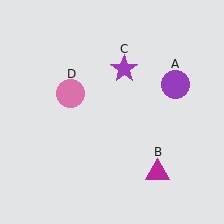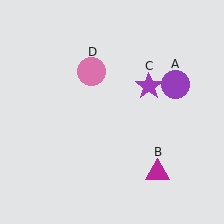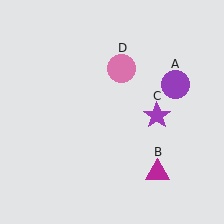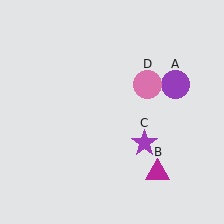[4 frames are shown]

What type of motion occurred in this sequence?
The purple star (object C), pink circle (object D) rotated clockwise around the center of the scene.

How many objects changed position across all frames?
2 objects changed position: purple star (object C), pink circle (object D).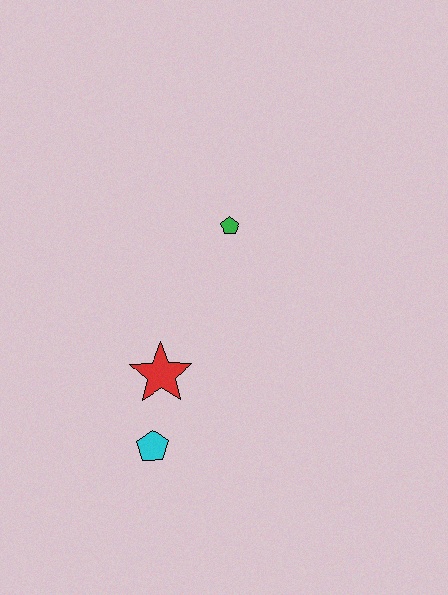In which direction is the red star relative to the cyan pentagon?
The red star is above the cyan pentagon.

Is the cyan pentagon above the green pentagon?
No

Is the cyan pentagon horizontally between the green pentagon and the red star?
No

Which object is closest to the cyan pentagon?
The red star is closest to the cyan pentagon.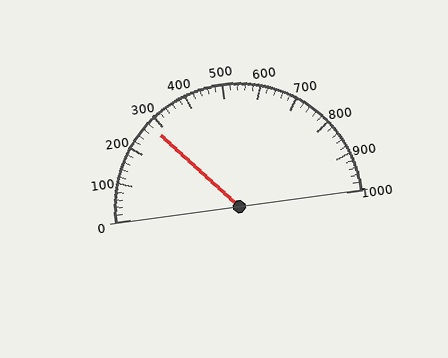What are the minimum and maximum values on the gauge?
The gauge ranges from 0 to 1000.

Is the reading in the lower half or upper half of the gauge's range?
The reading is in the lower half of the range (0 to 1000).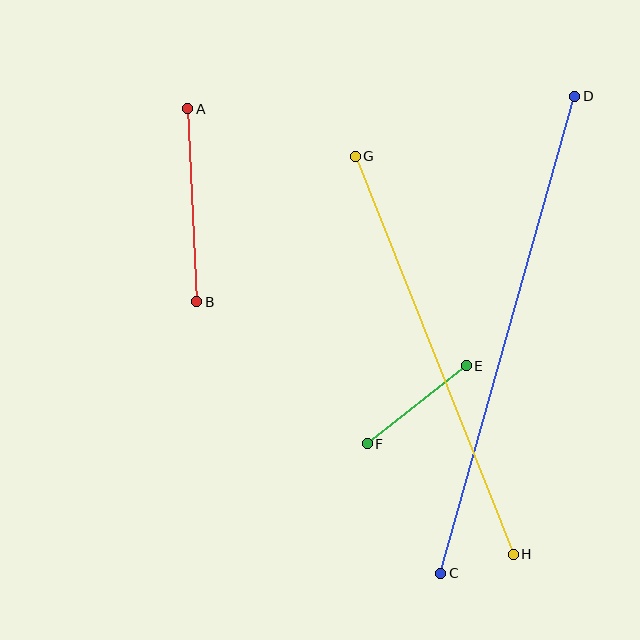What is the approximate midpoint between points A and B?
The midpoint is at approximately (192, 205) pixels.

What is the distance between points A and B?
The distance is approximately 193 pixels.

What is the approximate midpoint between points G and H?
The midpoint is at approximately (434, 355) pixels.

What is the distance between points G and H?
The distance is approximately 428 pixels.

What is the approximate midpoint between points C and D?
The midpoint is at approximately (508, 335) pixels.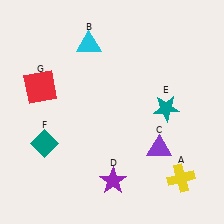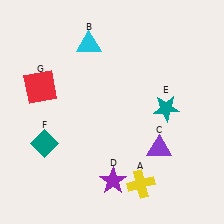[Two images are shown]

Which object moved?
The yellow cross (A) moved left.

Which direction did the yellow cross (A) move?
The yellow cross (A) moved left.